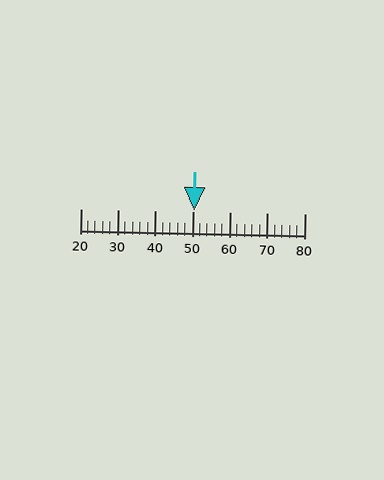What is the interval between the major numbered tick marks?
The major tick marks are spaced 10 units apart.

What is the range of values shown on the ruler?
The ruler shows values from 20 to 80.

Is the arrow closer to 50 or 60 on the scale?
The arrow is closer to 50.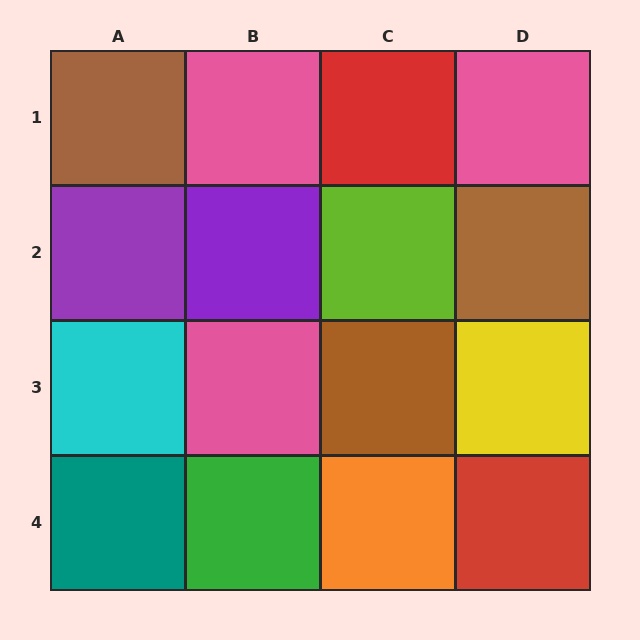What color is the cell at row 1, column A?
Brown.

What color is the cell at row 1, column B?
Pink.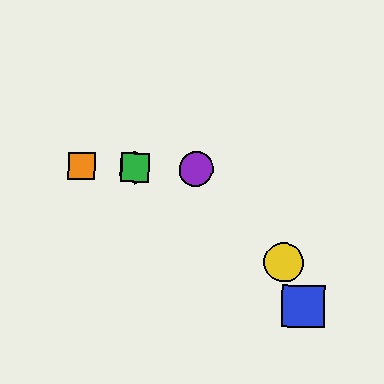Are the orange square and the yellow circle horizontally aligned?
No, the orange square is at y≈166 and the yellow circle is at y≈263.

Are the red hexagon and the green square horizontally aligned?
Yes, both are at y≈167.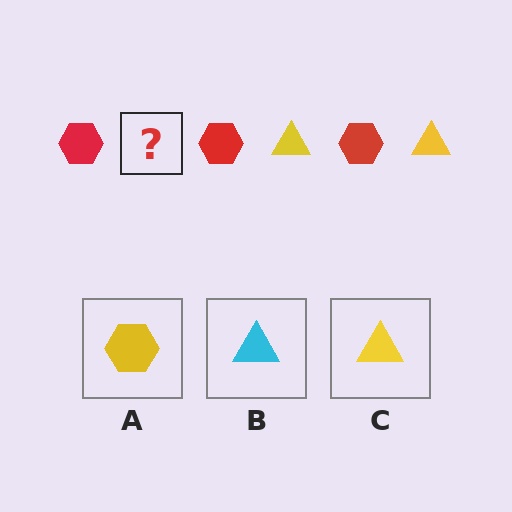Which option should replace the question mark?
Option C.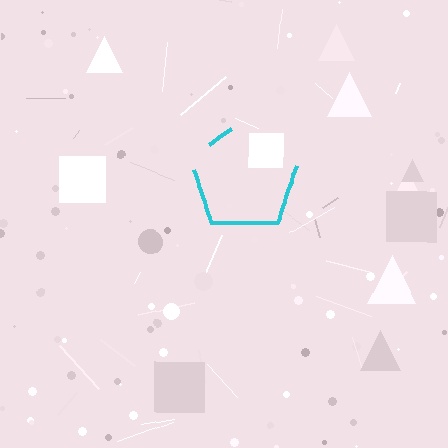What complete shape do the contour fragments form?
The contour fragments form a pentagon.